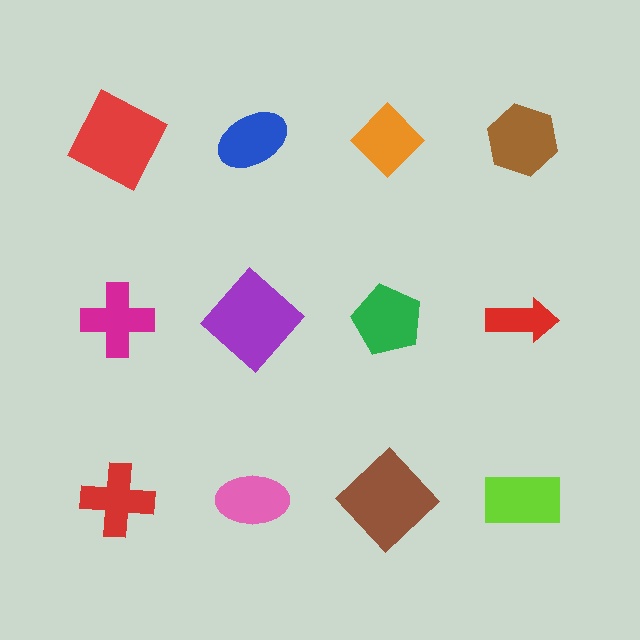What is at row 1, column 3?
An orange diamond.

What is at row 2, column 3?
A green pentagon.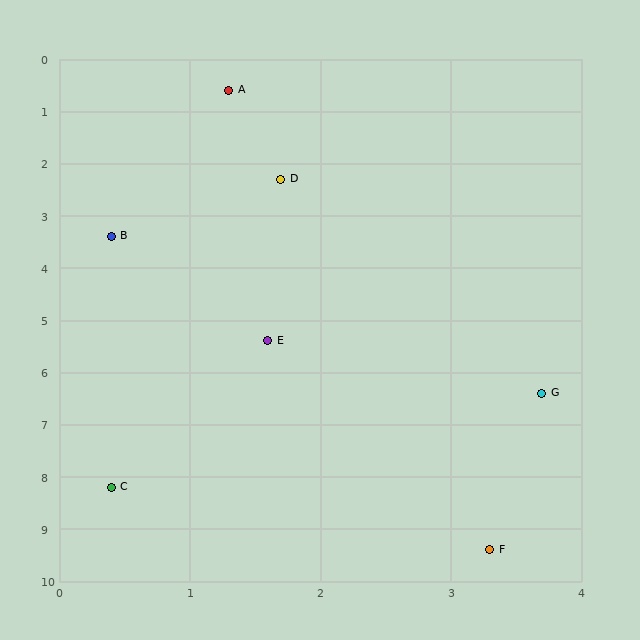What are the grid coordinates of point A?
Point A is at approximately (1.3, 0.6).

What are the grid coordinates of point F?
Point F is at approximately (3.3, 9.4).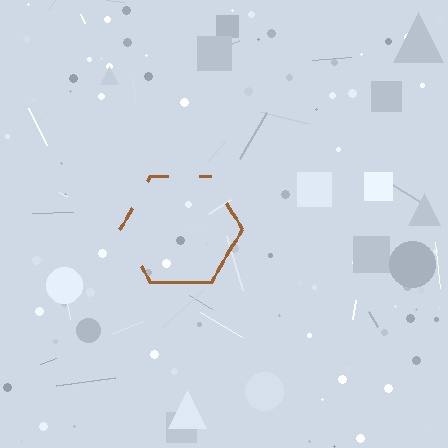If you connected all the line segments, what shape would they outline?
They would outline a hexagon.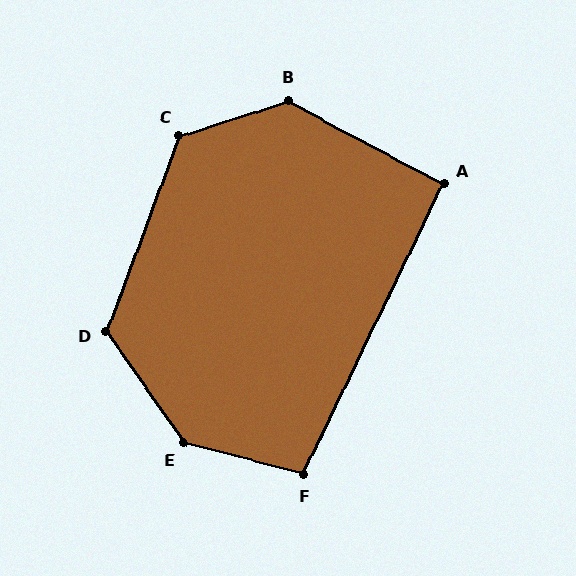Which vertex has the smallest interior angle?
A, at approximately 92 degrees.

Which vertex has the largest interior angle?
E, at approximately 139 degrees.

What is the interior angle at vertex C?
Approximately 128 degrees (obtuse).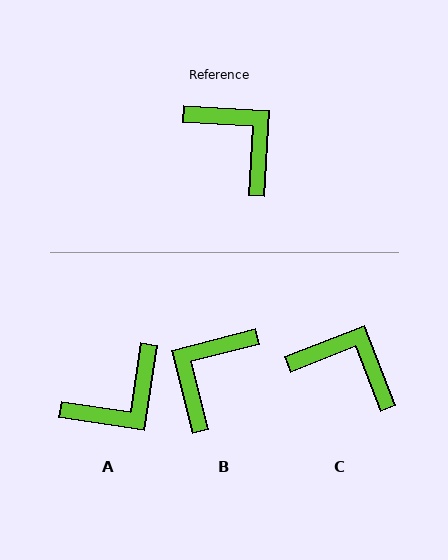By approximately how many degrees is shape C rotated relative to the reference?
Approximately 25 degrees counter-clockwise.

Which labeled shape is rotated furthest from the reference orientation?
B, about 108 degrees away.